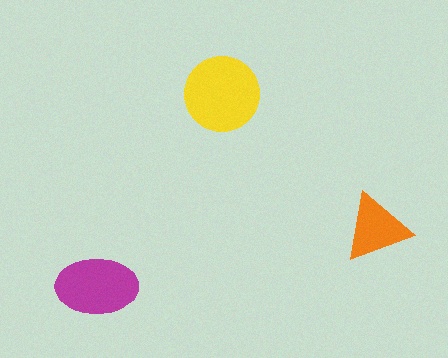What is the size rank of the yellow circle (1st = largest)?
1st.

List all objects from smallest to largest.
The orange triangle, the magenta ellipse, the yellow circle.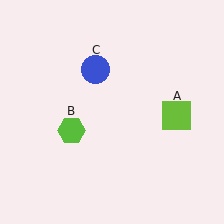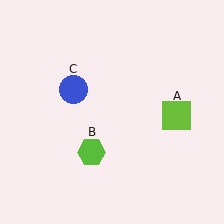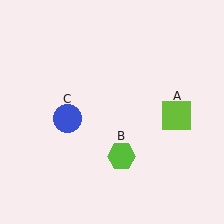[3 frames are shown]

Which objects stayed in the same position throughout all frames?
Lime square (object A) remained stationary.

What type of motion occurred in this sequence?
The lime hexagon (object B), blue circle (object C) rotated counterclockwise around the center of the scene.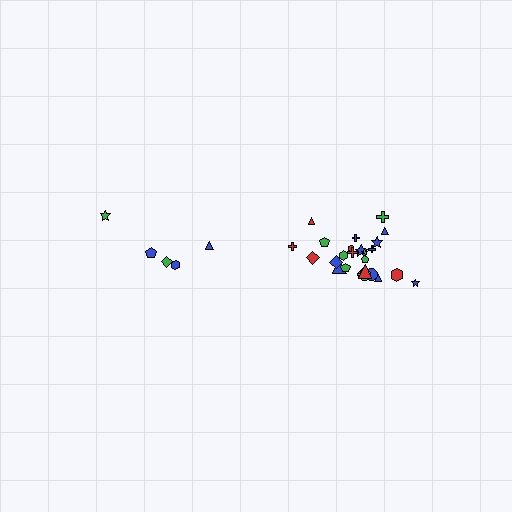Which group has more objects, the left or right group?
The right group.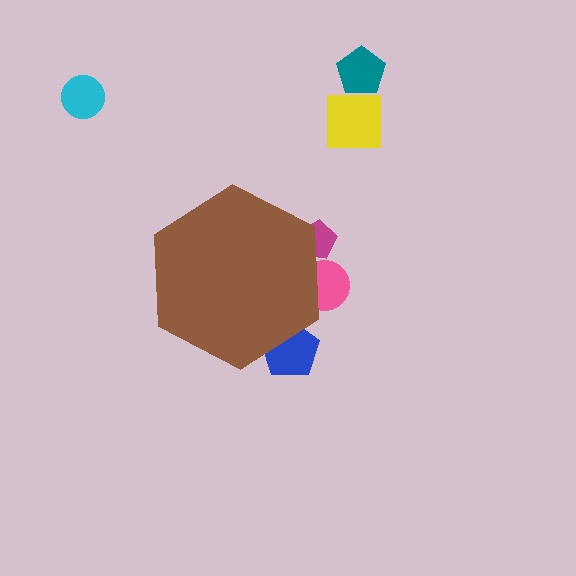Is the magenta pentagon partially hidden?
Yes, the magenta pentagon is partially hidden behind the brown hexagon.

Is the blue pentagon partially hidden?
Yes, the blue pentagon is partially hidden behind the brown hexagon.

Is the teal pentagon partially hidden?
No, the teal pentagon is fully visible.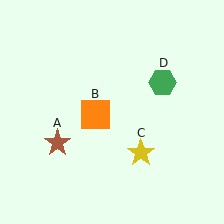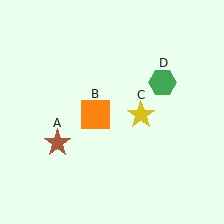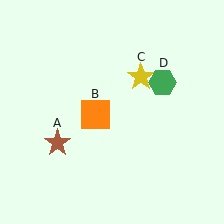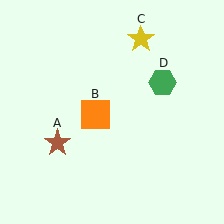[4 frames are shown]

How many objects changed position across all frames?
1 object changed position: yellow star (object C).